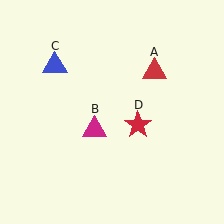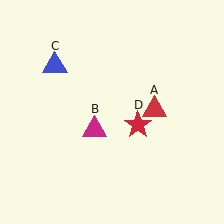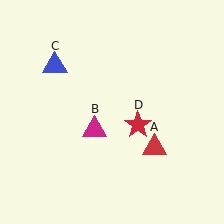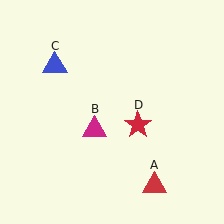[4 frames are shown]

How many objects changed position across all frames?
1 object changed position: red triangle (object A).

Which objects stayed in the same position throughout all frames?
Magenta triangle (object B) and blue triangle (object C) and red star (object D) remained stationary.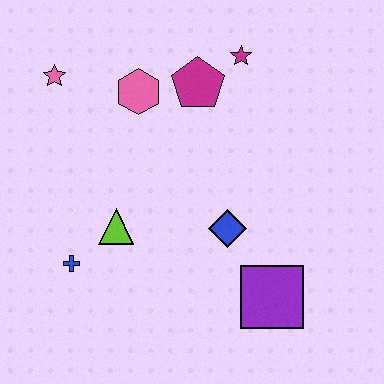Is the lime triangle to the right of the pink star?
Yes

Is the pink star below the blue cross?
No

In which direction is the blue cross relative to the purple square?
The blue cross is to the left of the purple square.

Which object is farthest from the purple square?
The pink star is farthest from the purple square.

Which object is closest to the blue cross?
The lime triangle is closest to the blue cross.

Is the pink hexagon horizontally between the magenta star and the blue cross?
Yes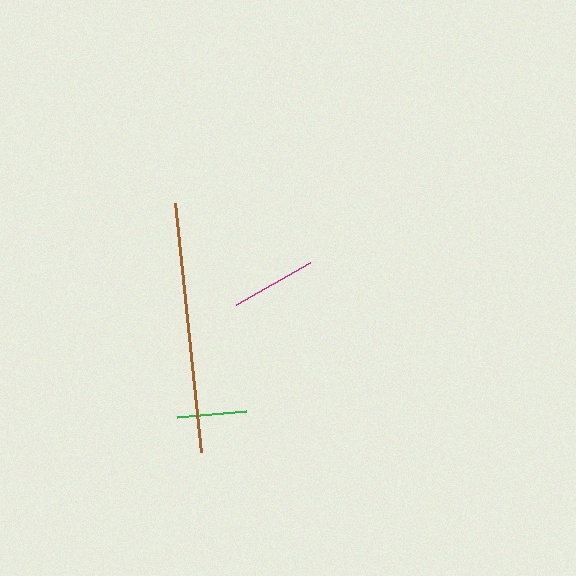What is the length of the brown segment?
The brown segment is approximately 251 pixels long.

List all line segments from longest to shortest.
From longest to shortest: brown, magenta, green.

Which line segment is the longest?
The brown line is the longest at approximately 251 pixels.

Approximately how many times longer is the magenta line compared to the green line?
The magenta line is approximately 1.2 times the length of the green line.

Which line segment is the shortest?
The green line is the shortest at approximately 69 pixels.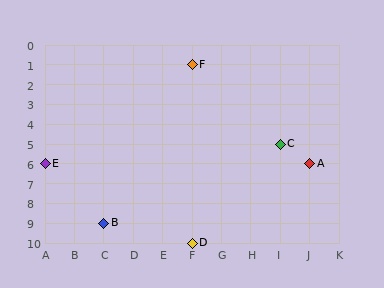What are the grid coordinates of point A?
Point A is at grid coordinates (J, 6).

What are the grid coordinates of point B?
Point B is at grid coordinates (C, 9).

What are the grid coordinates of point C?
Point C is at grid coordinates (I, 5).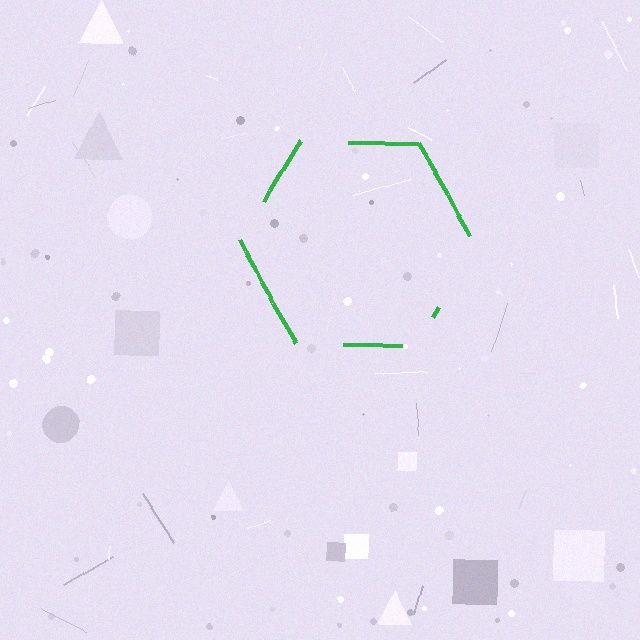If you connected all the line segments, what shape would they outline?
They would outline a hexagon.